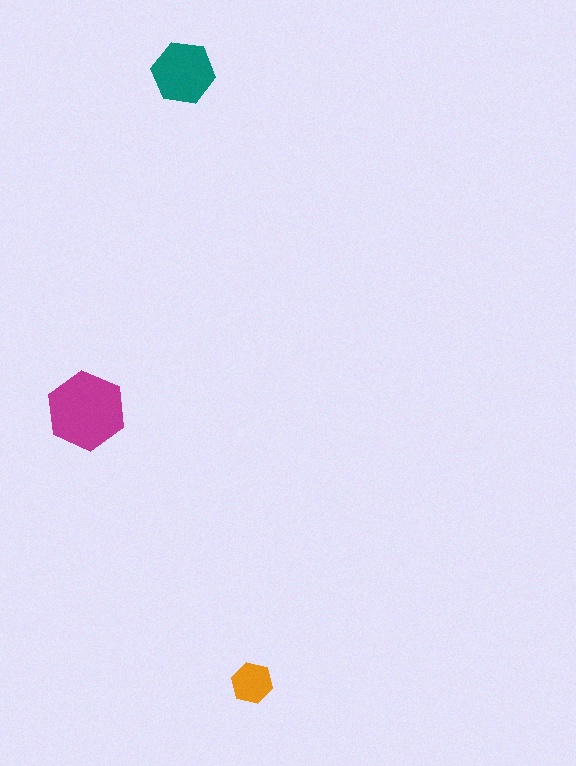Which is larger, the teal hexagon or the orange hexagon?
The teal one.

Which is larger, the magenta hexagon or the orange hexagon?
The magenta one.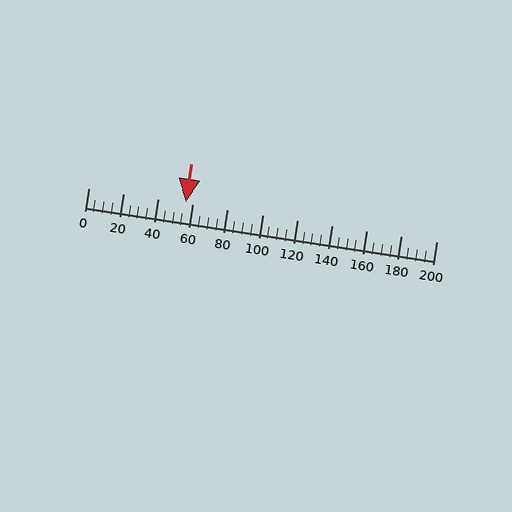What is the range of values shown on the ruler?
The ruler shows values from 0 to 200.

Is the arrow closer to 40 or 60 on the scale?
The arrow is closer to 60.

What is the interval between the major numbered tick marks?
The major tick marks are spaced 20 units apart.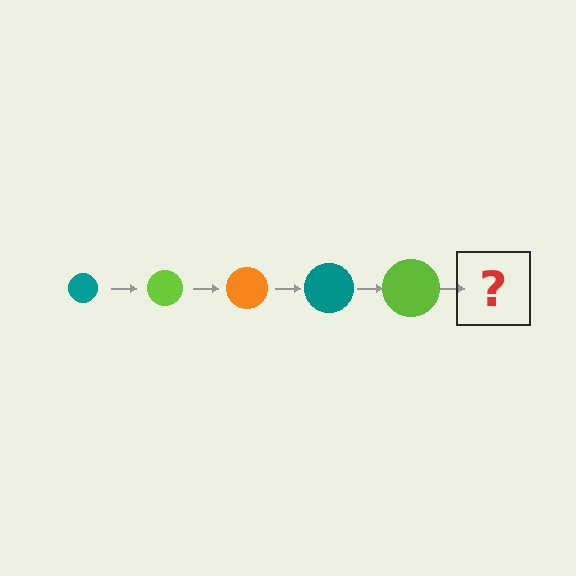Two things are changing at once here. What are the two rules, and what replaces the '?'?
The two rules are that the circle grows larger each step and the color cycles through teal, lime, and orange. The '?' should be an orange circle, larger than the previous one.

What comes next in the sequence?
The next element should be an orange circle, larger than the previous one.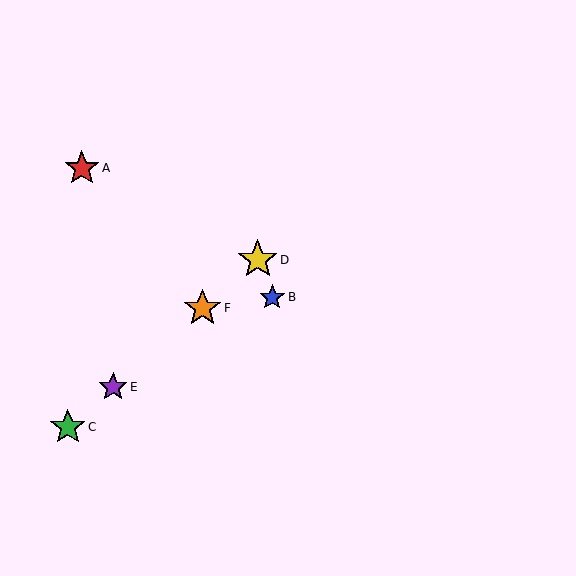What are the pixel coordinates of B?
Object B is at (272, 297).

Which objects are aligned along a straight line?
Objects C, D, E, F are aligned along a straight line.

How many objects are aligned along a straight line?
4 objects (C, D, E, F) are aligned along a straight line.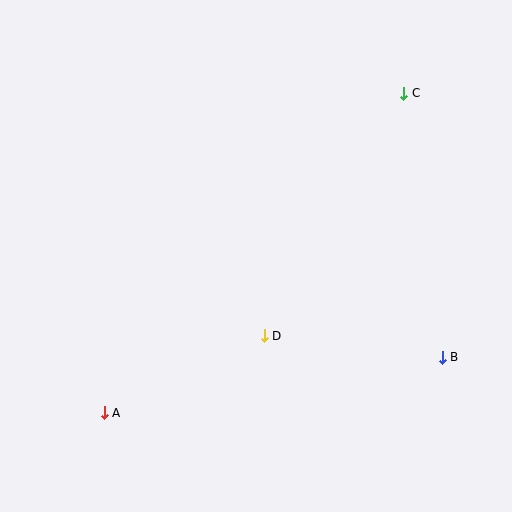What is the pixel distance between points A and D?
The distance between A and D is 178 pixels.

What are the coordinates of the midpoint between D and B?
The midpoint between D and B is at (353, 347).